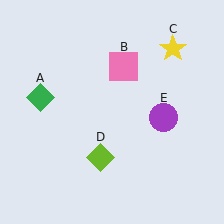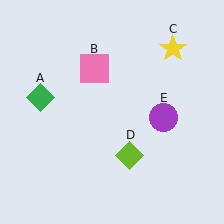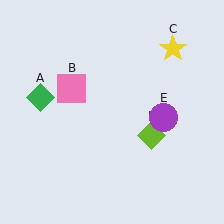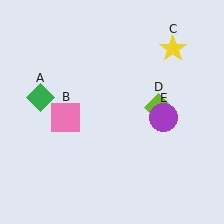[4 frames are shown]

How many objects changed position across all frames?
2 objects changed position: pink square (object B), lime diamond (object D).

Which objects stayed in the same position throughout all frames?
Green diamond (object A) and yellow star (object C) and purple circle (object E) remained stationary.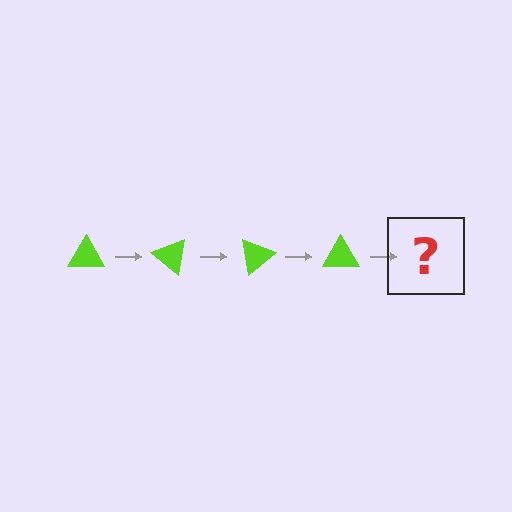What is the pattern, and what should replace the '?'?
The pattern is that the triangle rotates 40 degrees each step. The '?' should be a lime triangle rotated 160 degrees.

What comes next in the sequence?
The next element should be a lime triangle rotated 160 degrees.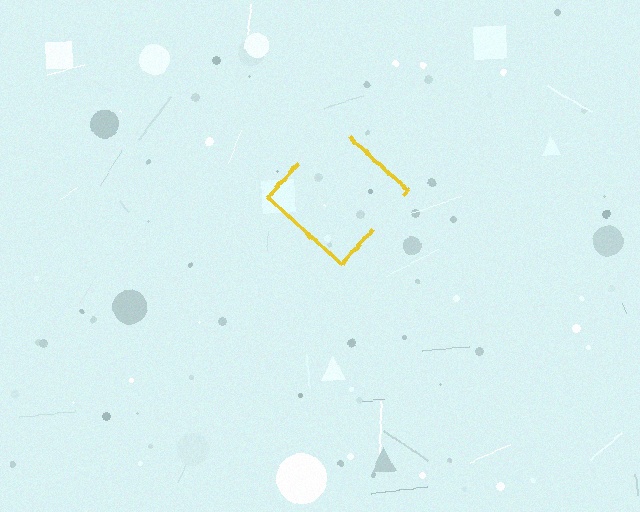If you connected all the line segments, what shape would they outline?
They would outline a diamond.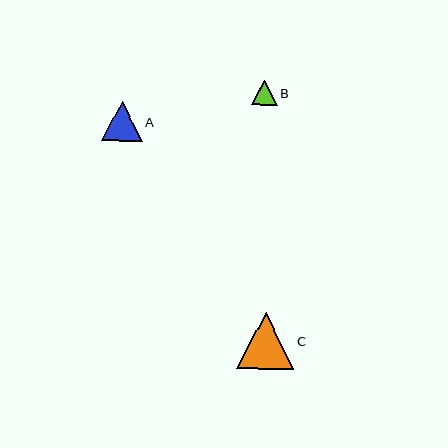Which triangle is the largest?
Triangle C is the largest with a size of approximately 57 pixels.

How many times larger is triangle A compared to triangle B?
Triangle A is approximately 1.6 times the size of triangle B.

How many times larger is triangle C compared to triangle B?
Triangle C is approximately 2.2 times the size of triangle B.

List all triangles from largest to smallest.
From largest to smallest: C, A, B.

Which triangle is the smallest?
Triangle B is the smallest with a size of approximately 25 pixels.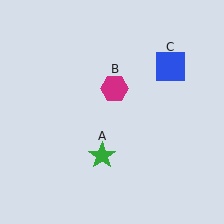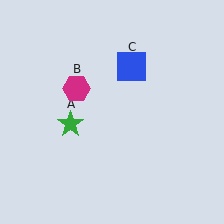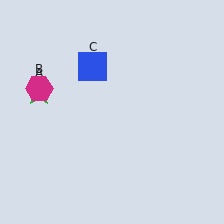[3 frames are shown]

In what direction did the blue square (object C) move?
The blue square (object C) moved left.